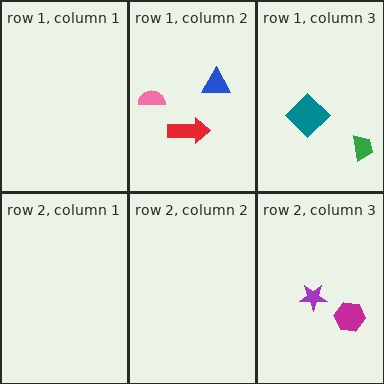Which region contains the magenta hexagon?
The row 2, column 3 region.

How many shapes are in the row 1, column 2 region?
3.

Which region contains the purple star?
The row 2, column 3 region.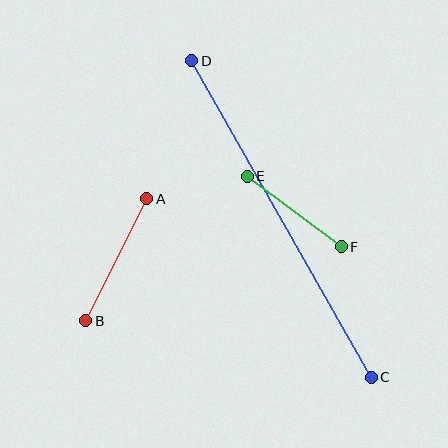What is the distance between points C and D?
The distance is approximately 364 pixels.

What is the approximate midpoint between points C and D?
The midpoint is at approximately (281, 219) pixels.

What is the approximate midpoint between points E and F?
The midpoint is at approximately (294, 212) pixels.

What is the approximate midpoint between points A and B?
The midpoint is at approximately (116, 260) pixels.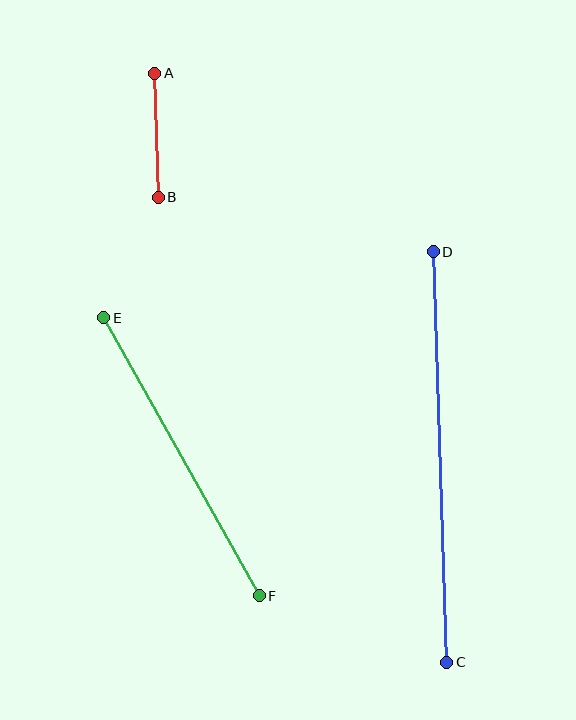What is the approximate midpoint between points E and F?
The midpoint is at approximately (182, 457) pixels.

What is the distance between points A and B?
The distance is approximately 124 pixels.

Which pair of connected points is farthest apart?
Points C and D are farthest apart.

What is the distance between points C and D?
The distance is approximately 411 pixels.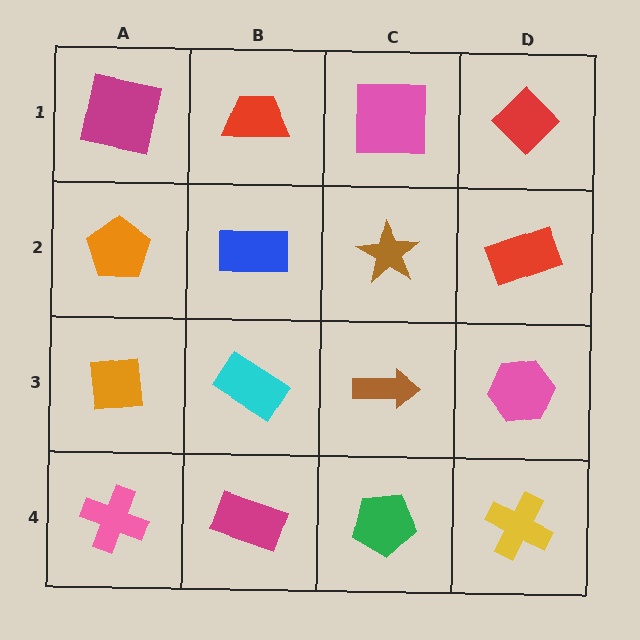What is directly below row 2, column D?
A pink hexagon.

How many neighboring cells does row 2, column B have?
4.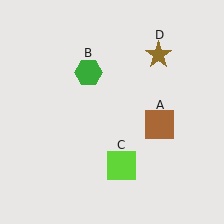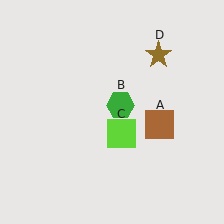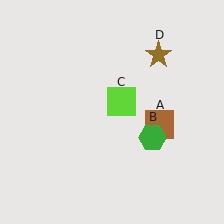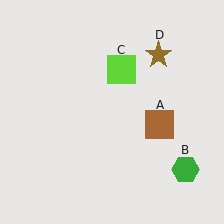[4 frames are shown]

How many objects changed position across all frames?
2 objects changed position: green hexagon (object B), lime square (object C).